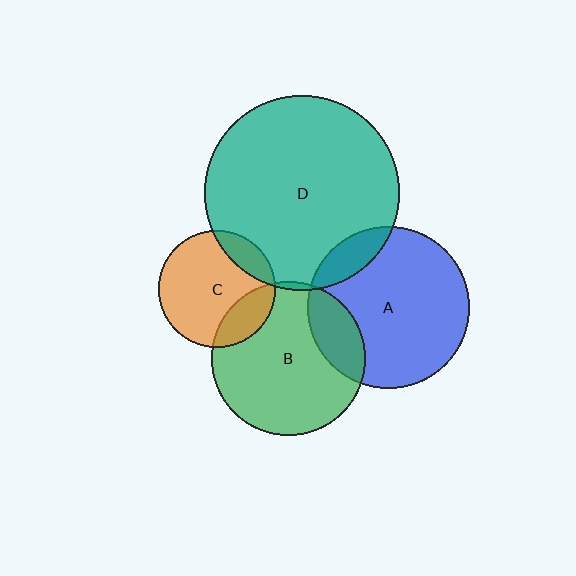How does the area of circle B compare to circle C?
Approximately 1.7 times.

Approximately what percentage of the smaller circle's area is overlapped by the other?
Approximately 15%.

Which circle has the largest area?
Circle D (teal).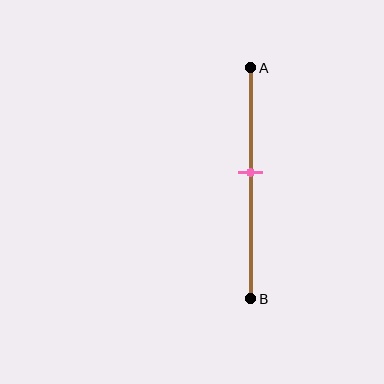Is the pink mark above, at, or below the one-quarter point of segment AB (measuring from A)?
The pink mark is below the one-quarter point of segment AB.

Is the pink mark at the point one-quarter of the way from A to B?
No, the mark is at about 45% from A, not at the 25% one-quarter point.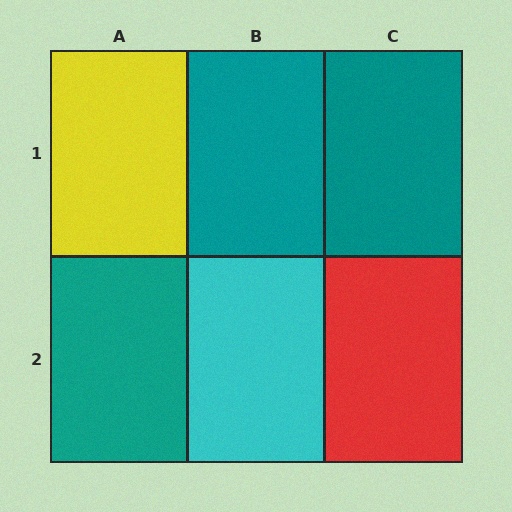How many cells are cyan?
1 cell is cyan.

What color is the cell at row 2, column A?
Teal.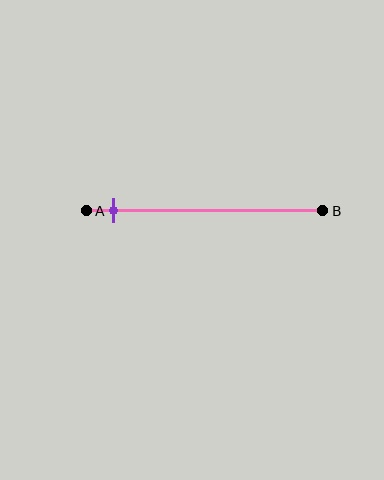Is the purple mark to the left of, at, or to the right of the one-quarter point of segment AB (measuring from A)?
The purple mark is to the left of the one-quarter point of segment AB.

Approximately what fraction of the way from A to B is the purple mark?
The purple mark is approximately 10% of the way from A to B.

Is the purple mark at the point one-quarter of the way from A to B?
No, the mark is at about 10% from A, not at the 25% one-quarter point.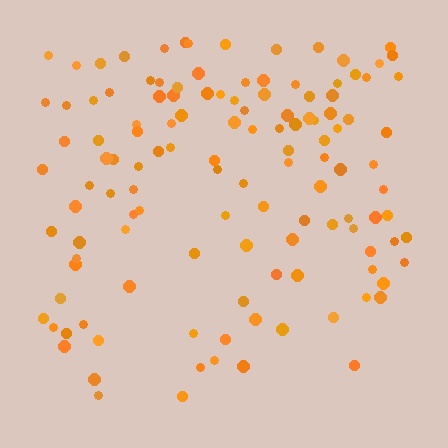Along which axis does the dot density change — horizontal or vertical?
Vertical.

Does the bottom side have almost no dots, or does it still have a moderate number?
Still a moderate number, just noticeably fewer than the top.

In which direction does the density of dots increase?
From bottom to top, with the top side densest.